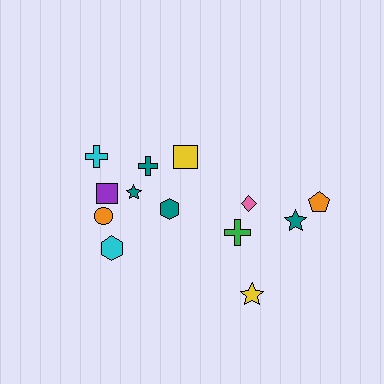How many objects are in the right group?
There are 5 objects.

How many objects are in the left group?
There are 8 objects.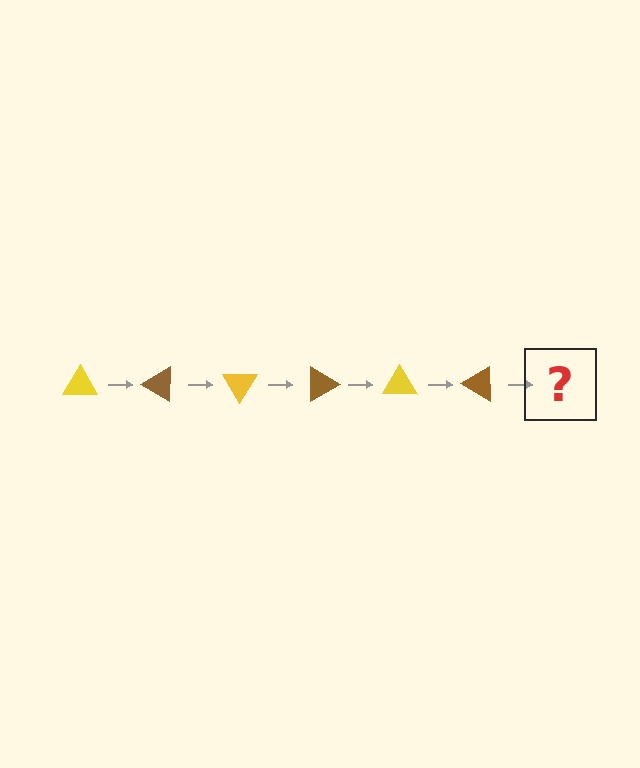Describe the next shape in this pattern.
It should be a yellow triangle, rotated 180 degrees from the start.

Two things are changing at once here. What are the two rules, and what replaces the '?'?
The two rules are that it rotates 30 degrees each step and the color cycles through yellow and brown. The '?' should be a yellow triangle, rotated 180 degrees from the start.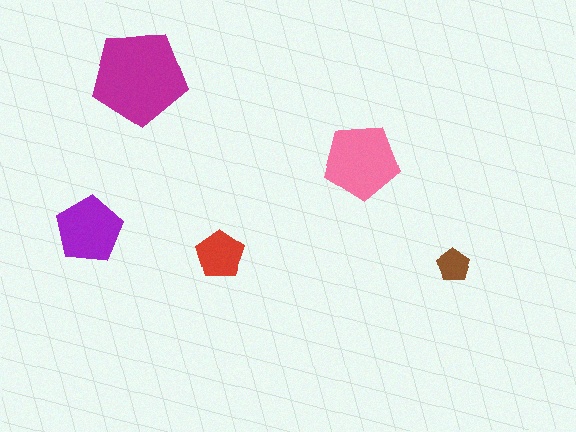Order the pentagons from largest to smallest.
the magenta one, the pink one, the purple one, the red one, the brown one.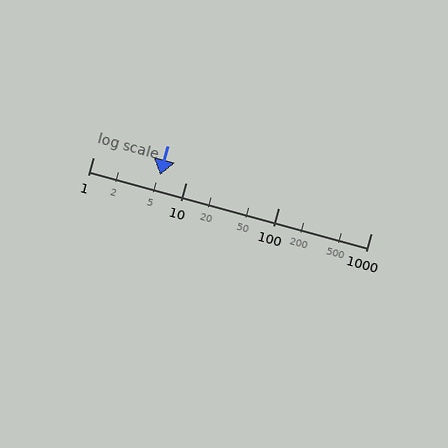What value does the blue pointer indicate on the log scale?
The pointer indicates approximately 5.3.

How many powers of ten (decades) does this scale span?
The scale spans 3 decades, from 1 to 1000.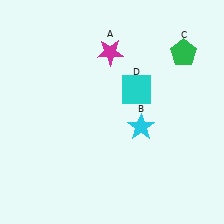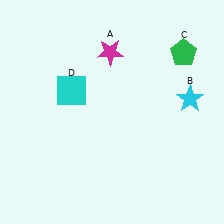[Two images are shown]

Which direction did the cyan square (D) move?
The cyan square (D) moved left.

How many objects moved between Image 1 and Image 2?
2 objects moved between the two images.